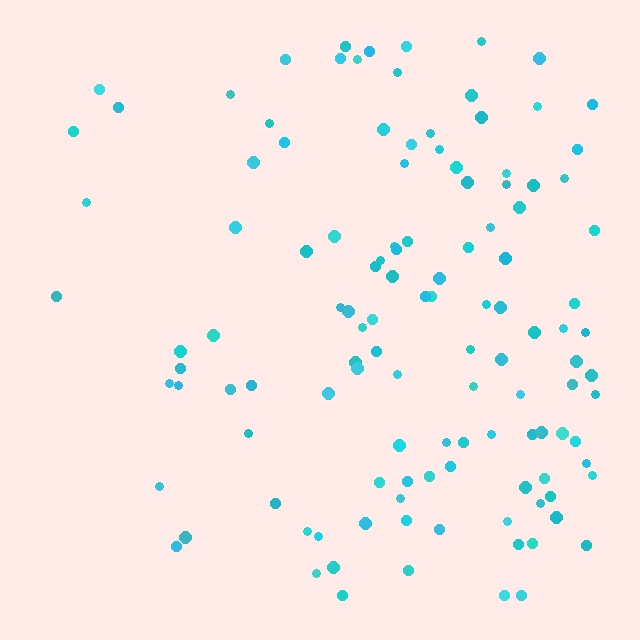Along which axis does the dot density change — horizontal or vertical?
Horizontal.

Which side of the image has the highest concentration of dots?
The right.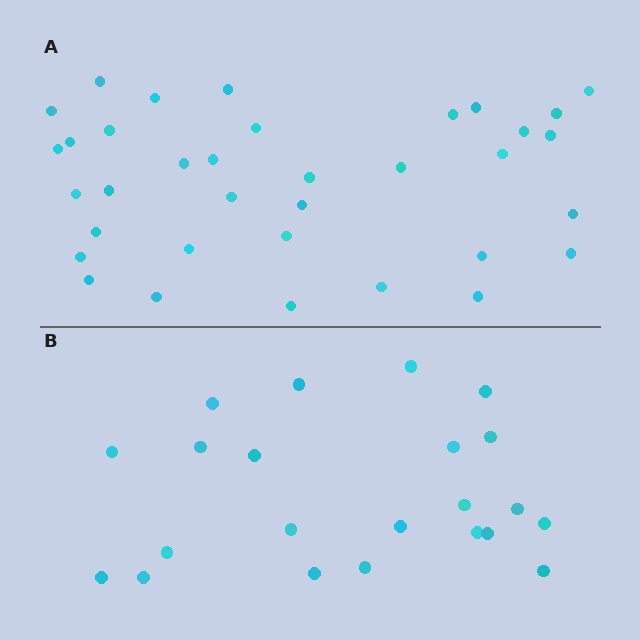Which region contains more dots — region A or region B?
Region A (the top region) has more dots.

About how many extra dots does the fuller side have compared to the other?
Region A has approximately 15 more dots than region B.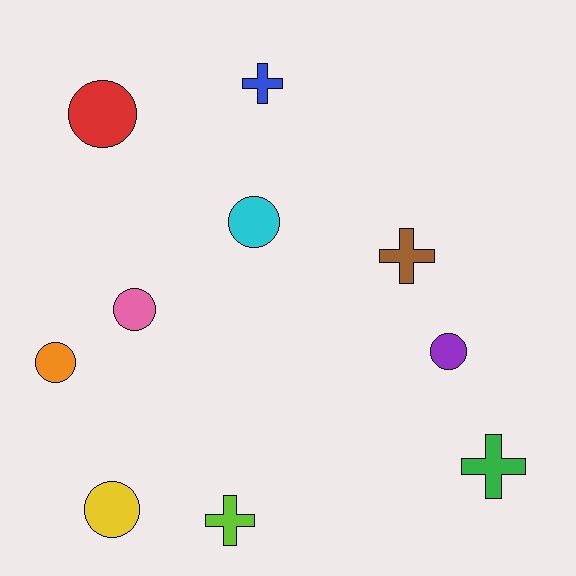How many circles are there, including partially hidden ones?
There are 6 circles.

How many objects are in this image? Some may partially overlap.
There are 10 objects.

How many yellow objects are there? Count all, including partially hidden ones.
There is 1 yellow object.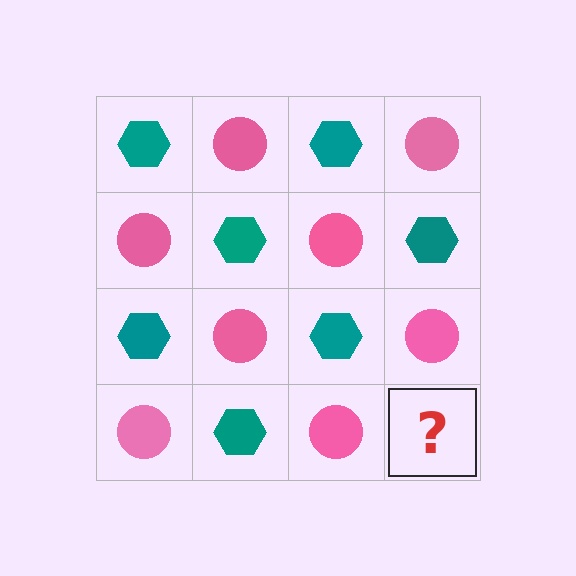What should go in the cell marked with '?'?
The missing cell should contain a teal hexagon.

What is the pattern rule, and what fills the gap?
The rule is that it alternates teal hexagon and pink circle in a checkerboard pattern. The gap should be filled with a teal hexagon.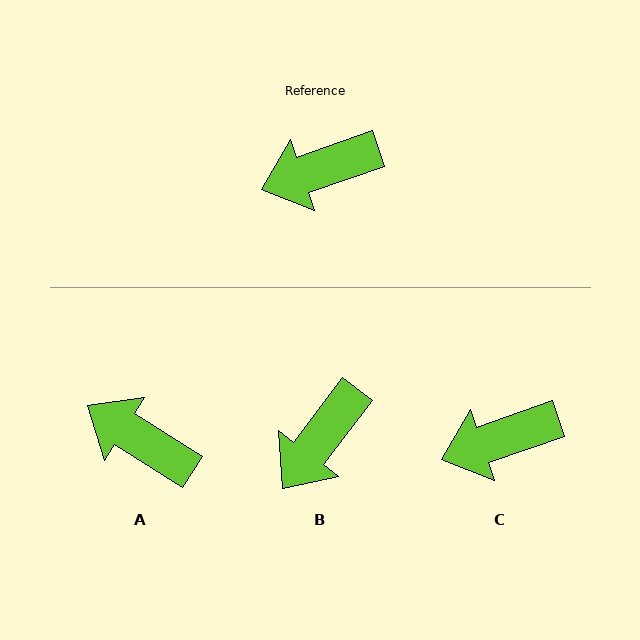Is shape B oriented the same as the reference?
No, it is off by about 33 degrees.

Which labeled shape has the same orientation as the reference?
C.